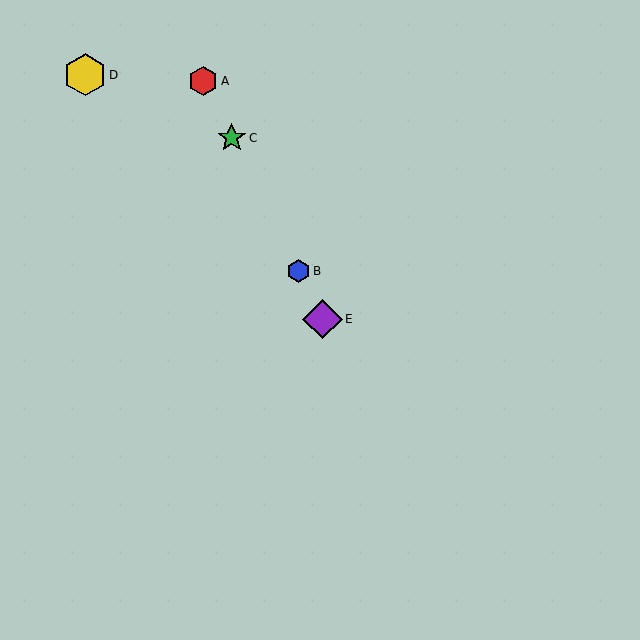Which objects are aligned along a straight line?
Objects A, B, C, E are aligned along a straight line.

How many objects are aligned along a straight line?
4 objects (A, B, C, E) are aligned along a straight line.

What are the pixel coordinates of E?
Object E is at (322, 319).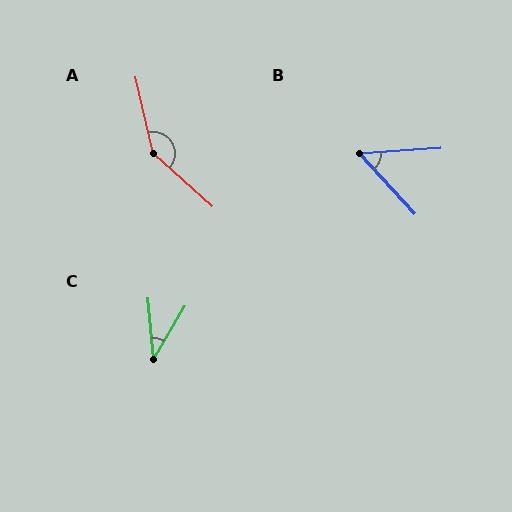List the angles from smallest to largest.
C (35°), B (51°), A (144°).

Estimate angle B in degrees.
Approximately 51 degrees.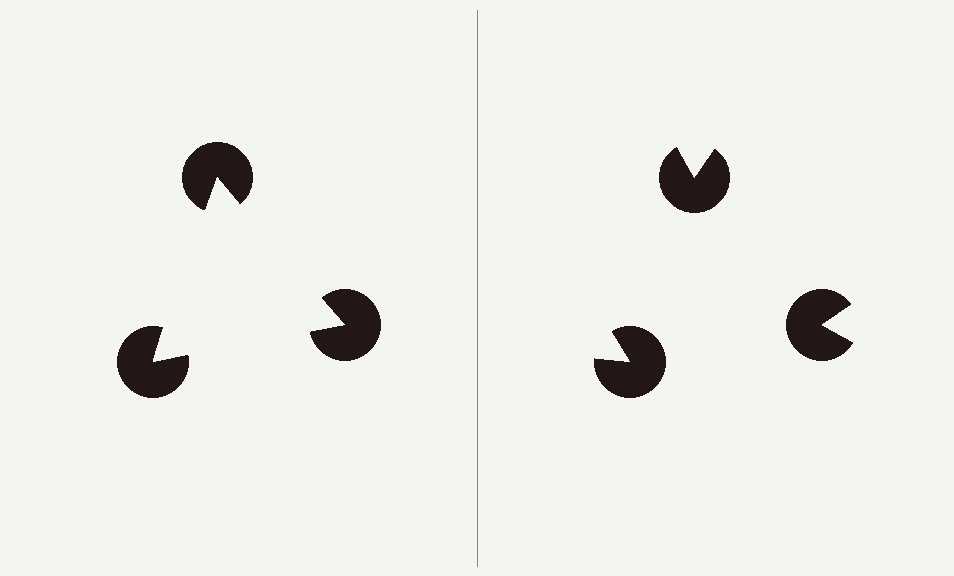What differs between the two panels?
The pac-man discs are positioned identically on both sides; only the wedge orientations differ. On the left they align to a triangle; on the right they are misaligned.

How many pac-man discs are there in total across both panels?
6 — 3 on each side.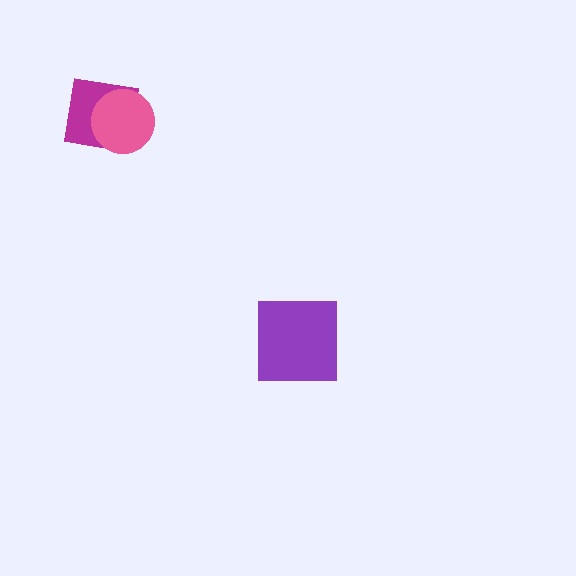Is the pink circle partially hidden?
No, no other shape covers it.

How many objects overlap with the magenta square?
1 object overlaps with the magenta square.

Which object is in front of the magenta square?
The pink circle is in front of the magenta square.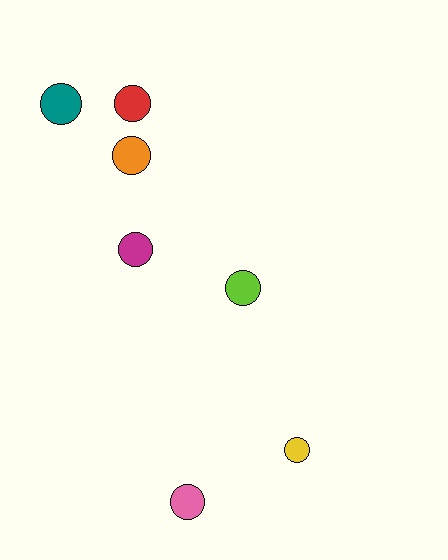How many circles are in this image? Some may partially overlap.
There are 7 circles.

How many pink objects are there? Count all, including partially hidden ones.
There is 1 pink object.